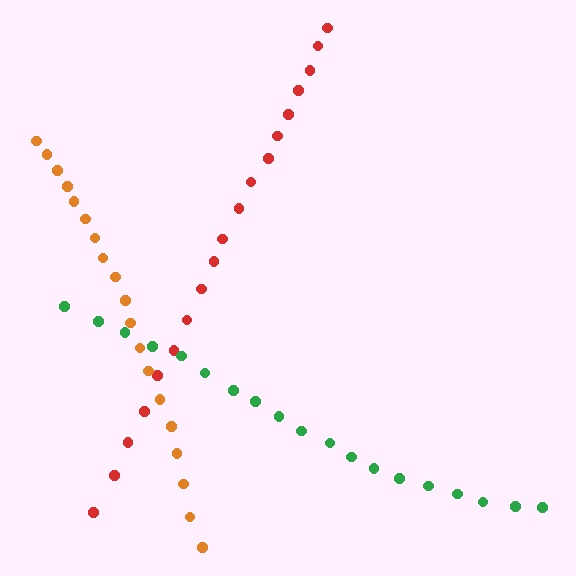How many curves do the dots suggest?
There are 3 distinct paths.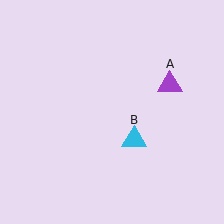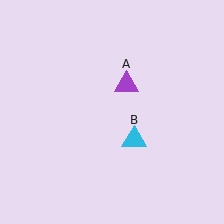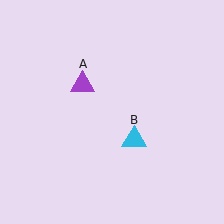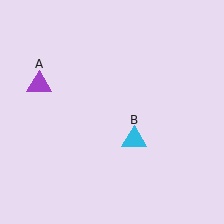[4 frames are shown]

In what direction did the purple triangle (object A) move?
The purple triangle (object A) moved left.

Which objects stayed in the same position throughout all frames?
Cyan triangle (object B) remained stationary.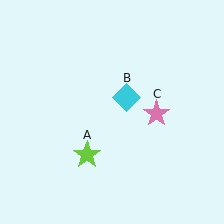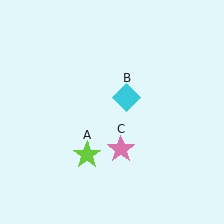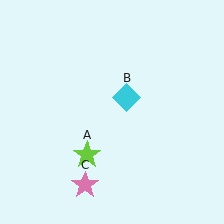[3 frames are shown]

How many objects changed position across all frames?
1 object changed position: pink star (object C).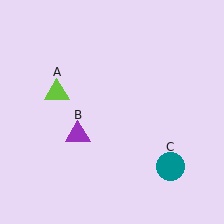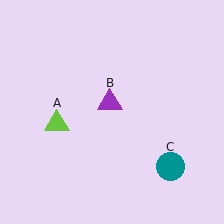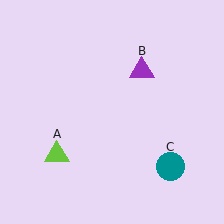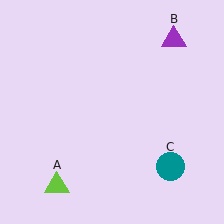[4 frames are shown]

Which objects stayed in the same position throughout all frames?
Teal circle (object C) remained stationary.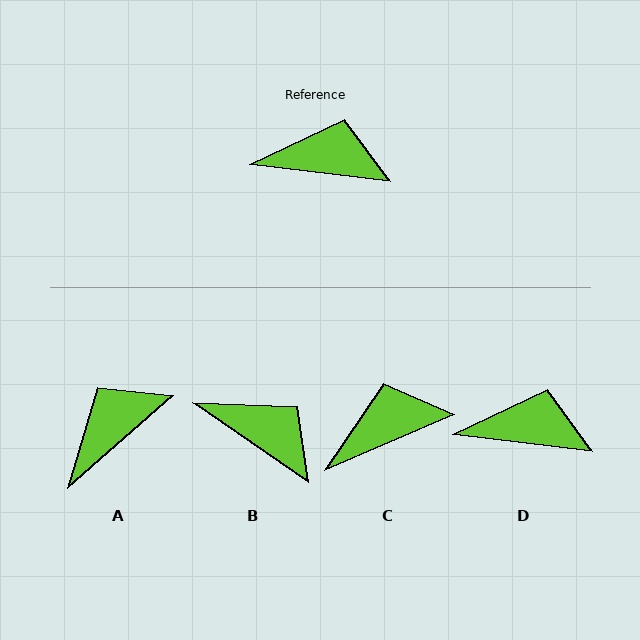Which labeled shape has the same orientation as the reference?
D.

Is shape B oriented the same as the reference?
No, it is off by about 28 degrees.